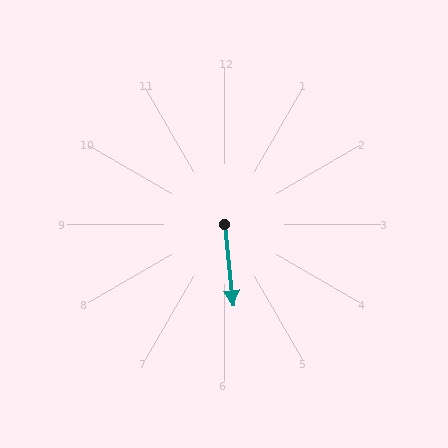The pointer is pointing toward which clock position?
Roughly 6 o'clock.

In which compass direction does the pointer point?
South.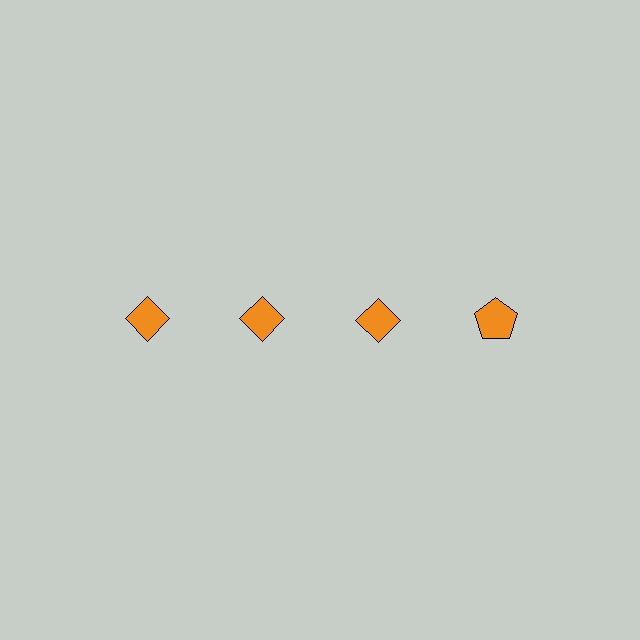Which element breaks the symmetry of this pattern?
The orange pentagon in the top row, second from right column breaks the symmetry. All other shapes are orange diamonds.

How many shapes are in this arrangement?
There are 4 shapes arranged in a grid pattern.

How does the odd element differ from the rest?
It has a different shape: pentagon instead of diamond.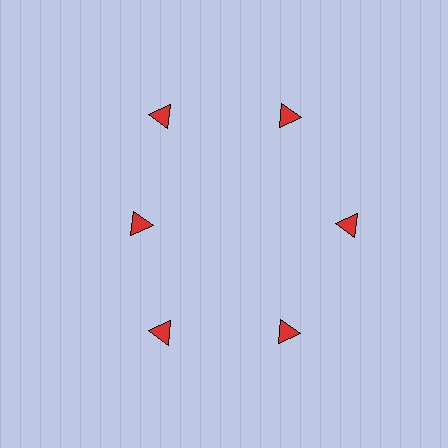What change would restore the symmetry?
The symmetry would be restored by moving it outward, back onto the ring so that all 6 triangles sit at equal angles and equal distance from the center.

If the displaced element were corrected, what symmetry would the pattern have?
It would have 6-fold rotational symmetry — the pattern would map onto itself every 60 degrees.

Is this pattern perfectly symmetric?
No. The 6 red triangles are arranged in a ring, but one element near the 9 o'clock position is pulled inward toward the center, breaking the 6-fold rotational symmetry.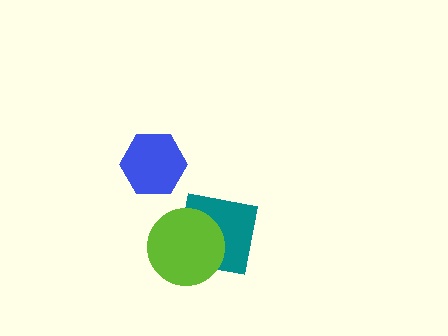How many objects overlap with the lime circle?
1 object overlaps with the lime circle.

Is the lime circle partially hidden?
No, no other shape covers it.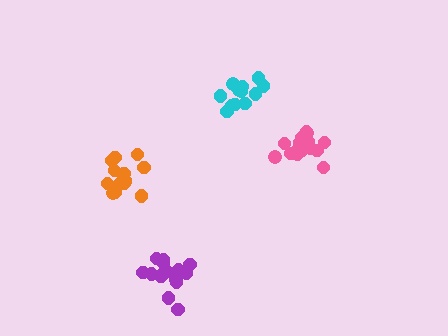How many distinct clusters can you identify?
There are 4 distinct clusters.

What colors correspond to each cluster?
The clusters are colored: cyan, pink, orange, purple.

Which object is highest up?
The cyan cluster is topmost.